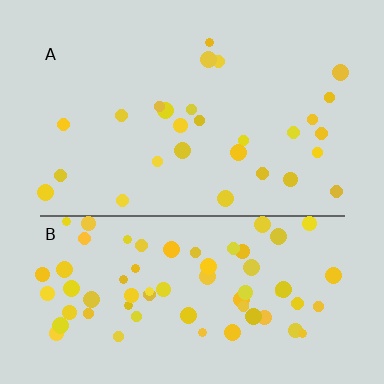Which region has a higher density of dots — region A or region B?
B (the bottom).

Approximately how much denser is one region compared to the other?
Approximately 2.5× — region B over region A.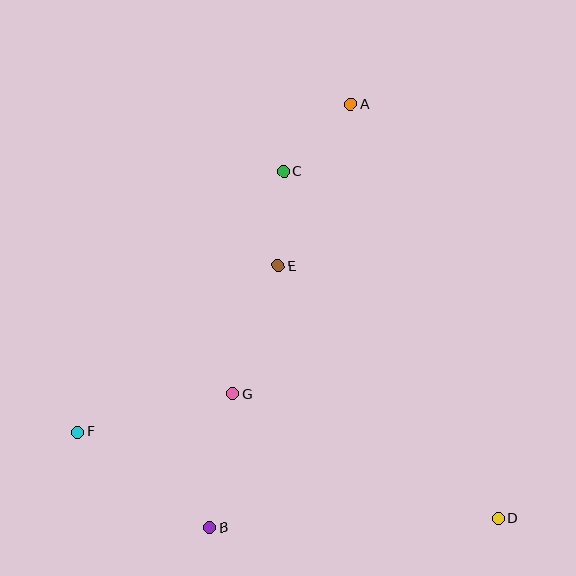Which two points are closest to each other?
Points C and E are closest to each other.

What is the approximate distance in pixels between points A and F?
The distance between A and F is approximately 426 pixels.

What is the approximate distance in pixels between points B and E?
The distance between B and E is approximately 270 pixels.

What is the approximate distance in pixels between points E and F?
The distance between E and F is approximately 260 pixels.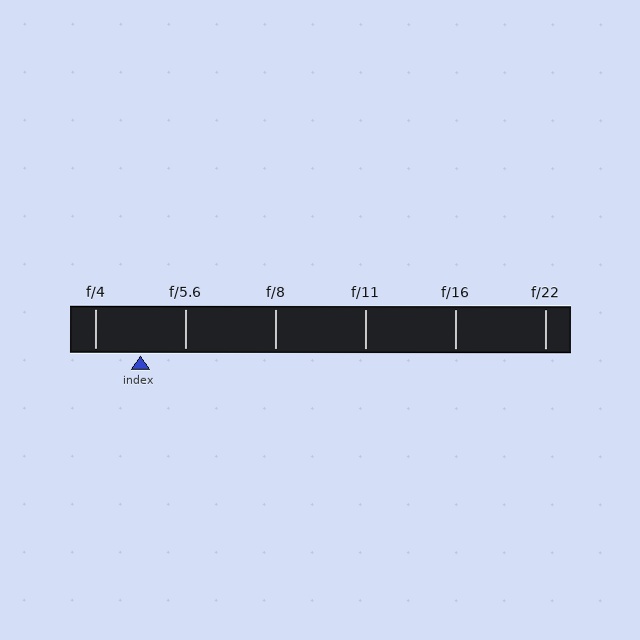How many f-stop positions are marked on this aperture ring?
There are 6 f-stop positions marked.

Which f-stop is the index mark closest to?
The index mark is closest to f/5.6.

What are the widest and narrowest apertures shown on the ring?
The widest aperture shown is f/4 and the narrowest is f/22.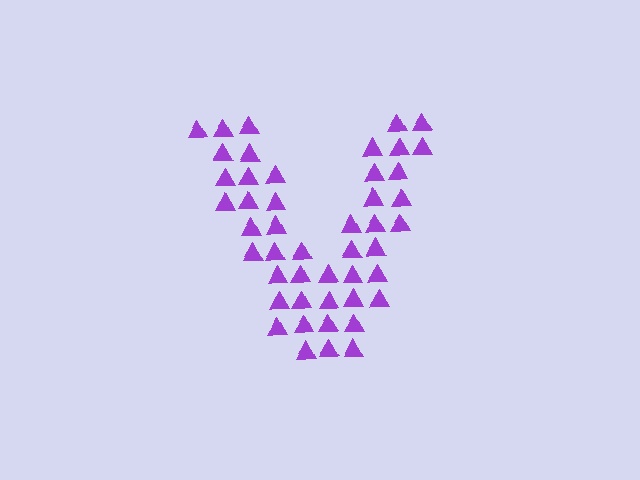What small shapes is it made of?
It is made of small triangles.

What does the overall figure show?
The overall figure shows the letter V.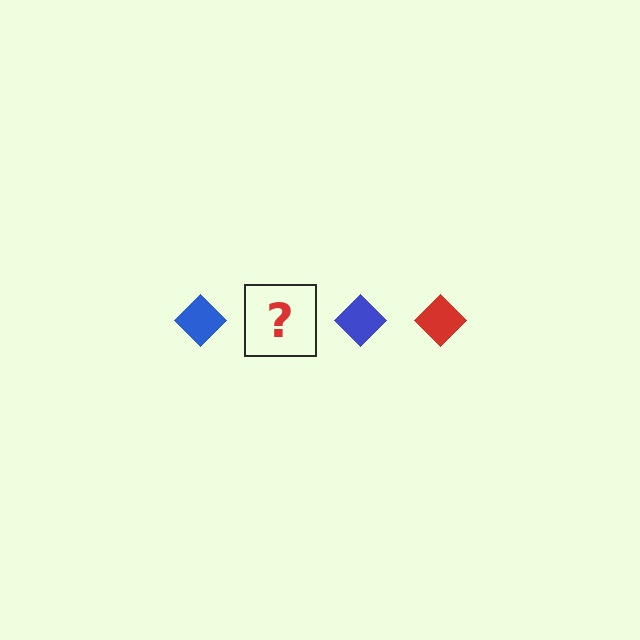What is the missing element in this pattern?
The missing element is a red diamond.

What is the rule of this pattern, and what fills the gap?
The rule is that the pattern cycles through blue, red diamonds. The gap should be filled with a red diamond.